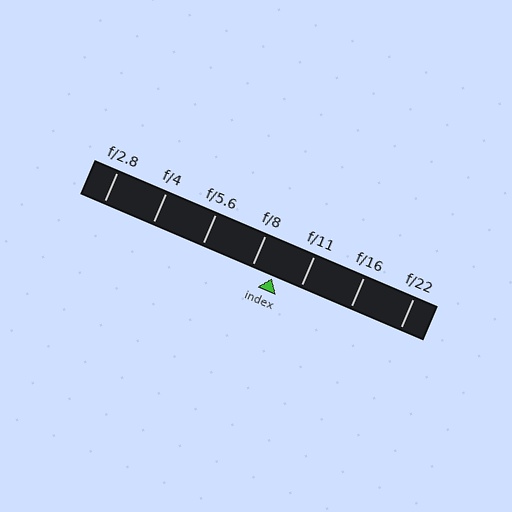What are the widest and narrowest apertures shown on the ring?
The widest aperture shown is f/2.8 and the narrowest is f/22.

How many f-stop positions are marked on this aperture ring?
There are 7 f-stop positions marked.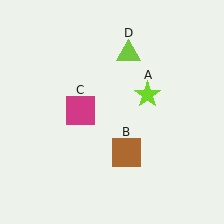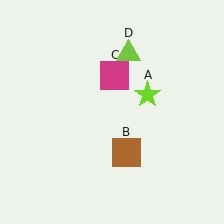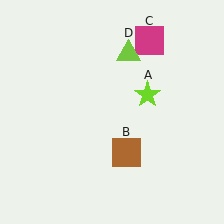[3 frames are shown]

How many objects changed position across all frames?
1 object changed position: magenta square (object C).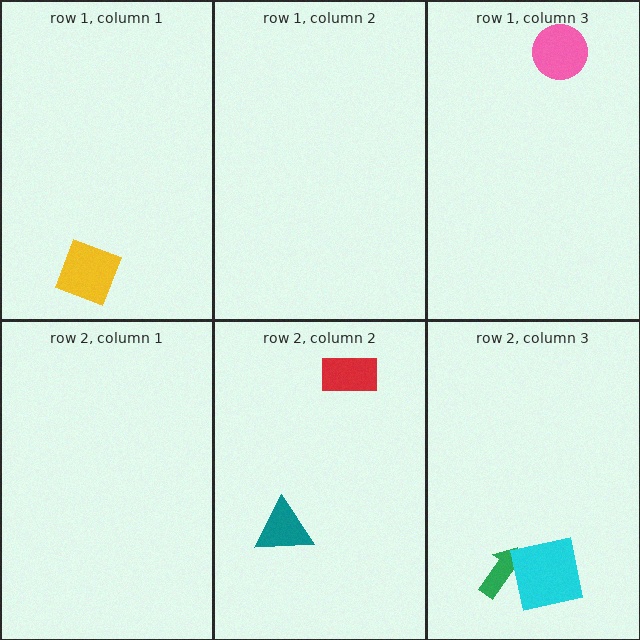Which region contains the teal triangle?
The row 2, column 2 region.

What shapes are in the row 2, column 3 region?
The green arrow, the cyan square.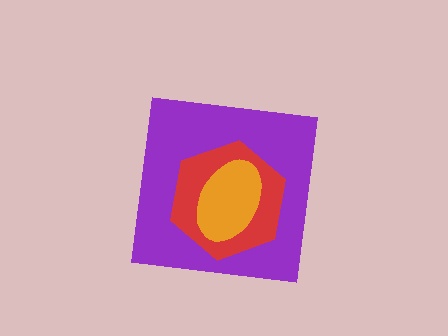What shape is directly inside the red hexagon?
The orange ellipse.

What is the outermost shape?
The purple square.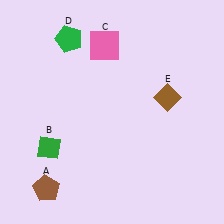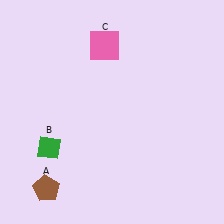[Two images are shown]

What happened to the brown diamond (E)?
The brown diamond (E) was removed in Image 2. It was in the top-right area of Image 1.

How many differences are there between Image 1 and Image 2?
There are 2 differences between the two images.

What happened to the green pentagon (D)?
The green pentagon (D) was removed in Image 2. It was in the top-left area of Image 1.